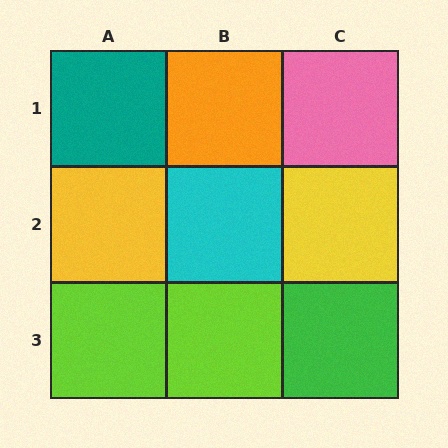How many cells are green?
1 cell is green.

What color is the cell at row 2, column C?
Yellow.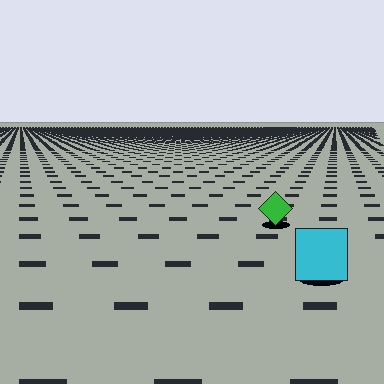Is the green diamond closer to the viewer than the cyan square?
No. The cyan square is closer — you can tell from the texture gradient: the ground texture is coarser near it.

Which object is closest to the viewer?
The cyan square is closest. The texture marks near it are larger and more spread out.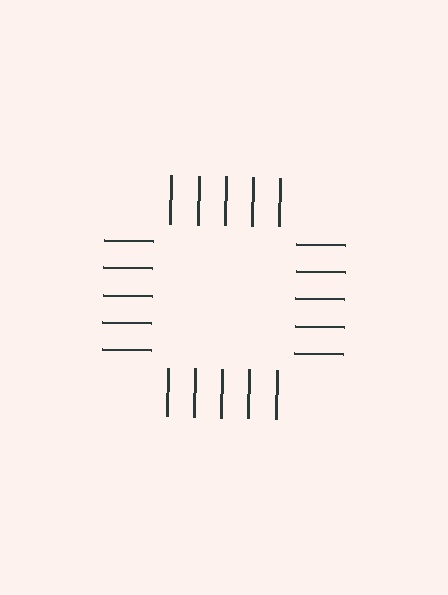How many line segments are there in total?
20 — 5 along each of the 4 edges.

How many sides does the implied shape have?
4 sides — the line-ends trace a square.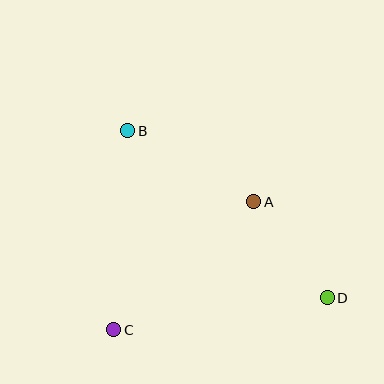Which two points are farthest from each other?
Points B and D are farthest from each other.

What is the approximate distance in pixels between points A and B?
The distance between A and B is approximately 144 pixels.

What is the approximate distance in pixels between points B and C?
The distance between B and C is approximately 199 pixels.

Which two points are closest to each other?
Points A and D are closest to each other.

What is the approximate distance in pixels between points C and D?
The distance between C and D is approximately 216 pixels.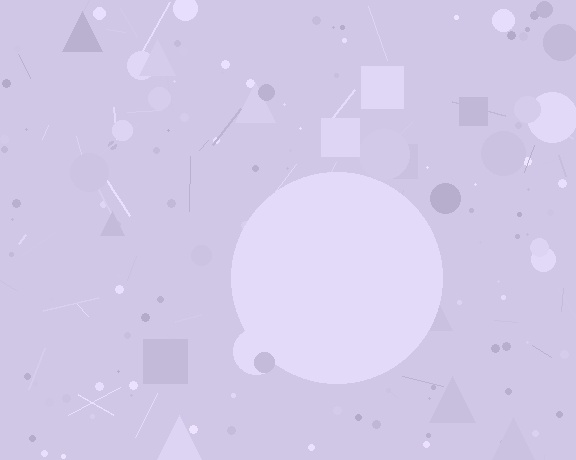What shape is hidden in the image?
A circle is hidden in the image.